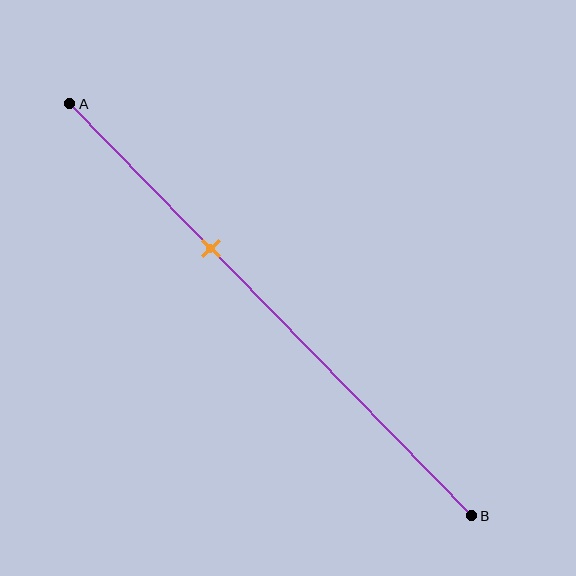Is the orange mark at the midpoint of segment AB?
No, the mark is at about 35% from A, not at the 50% midpoint.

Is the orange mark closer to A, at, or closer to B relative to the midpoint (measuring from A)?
The orange mark is closer to point A than the midpoint of segment AB.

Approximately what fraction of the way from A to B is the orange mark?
The orange mark is approximately 35% of the way from A to B.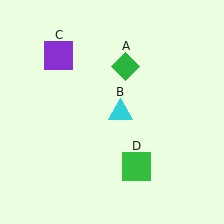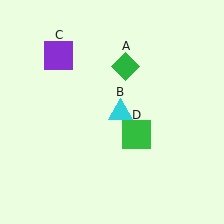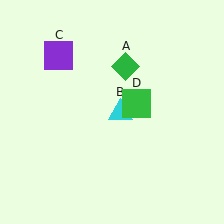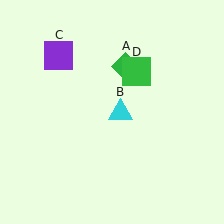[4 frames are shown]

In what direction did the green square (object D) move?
The green square (object D) moved up.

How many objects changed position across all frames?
1 object changed position: green square (object D).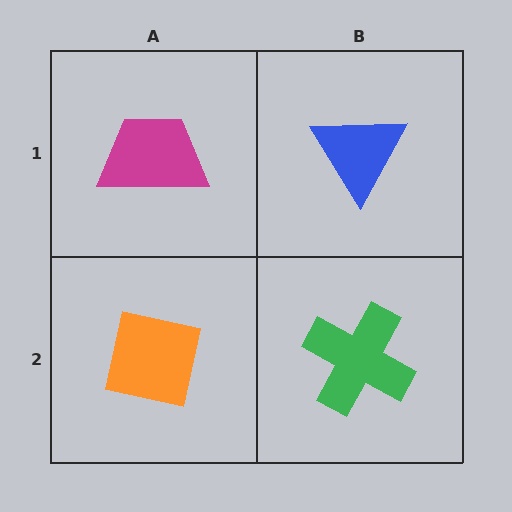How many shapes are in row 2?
2 shapes.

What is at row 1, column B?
A blue triangle.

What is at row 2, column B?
A green cross.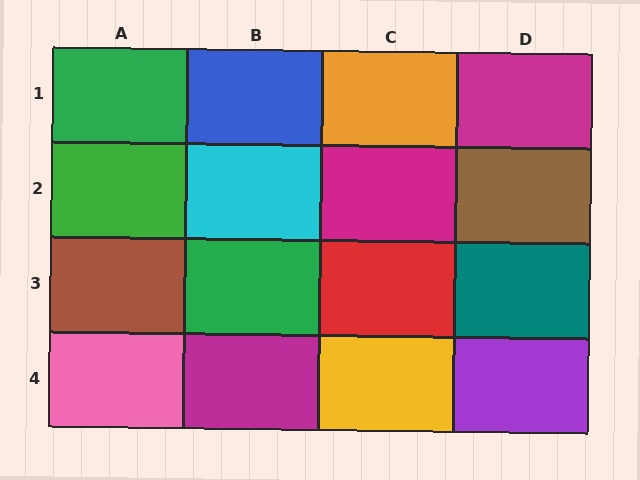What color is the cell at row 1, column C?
Orange.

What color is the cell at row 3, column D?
Teal.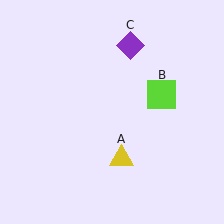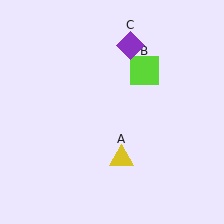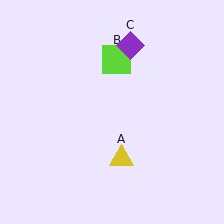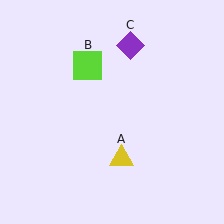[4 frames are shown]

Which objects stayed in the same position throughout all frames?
Yellow triangle (object A) and purple diamond (object C) remained stationary.